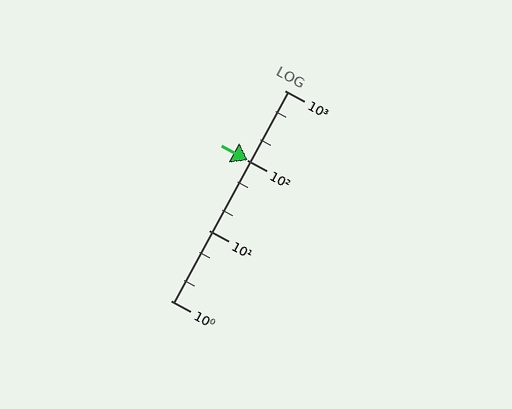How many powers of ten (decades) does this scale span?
The scale spans 3 decades, from 1 to 1000.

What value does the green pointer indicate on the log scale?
The pointer indicates approximately 100.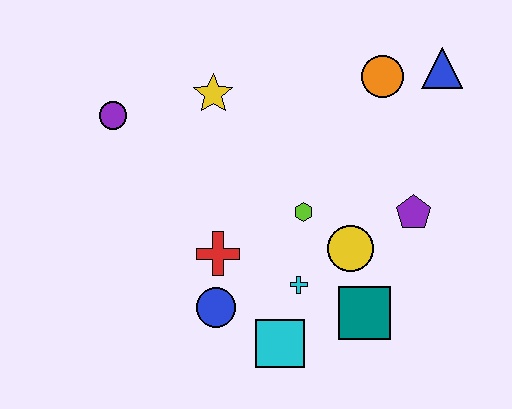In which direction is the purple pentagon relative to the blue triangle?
The purple pentagon is below the blue triangle.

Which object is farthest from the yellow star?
The teal square is farthest from the yellow star.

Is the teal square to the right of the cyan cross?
Yes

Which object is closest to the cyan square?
The cyan cross is closest to the cyan square.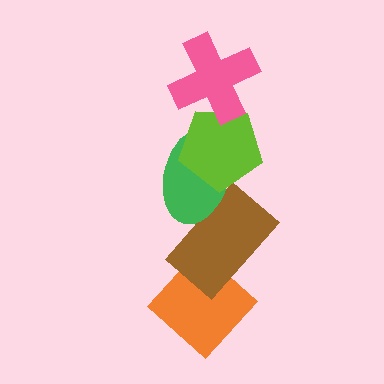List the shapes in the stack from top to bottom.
From top to bottom: the pink cross, the lime pentagon, the green ellipse, the brown rectangle, the orange diamond.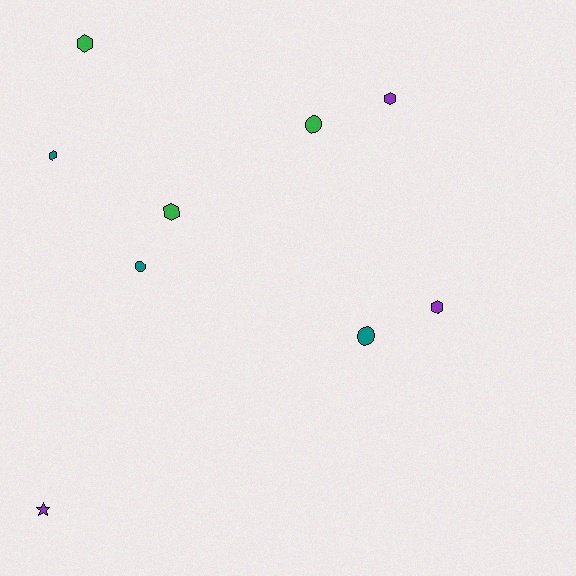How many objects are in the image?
There are 9 objects.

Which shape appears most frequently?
Hexagon, with 5 objects.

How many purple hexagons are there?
There are 2 purple hexagons.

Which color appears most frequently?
Green, with 3 objects.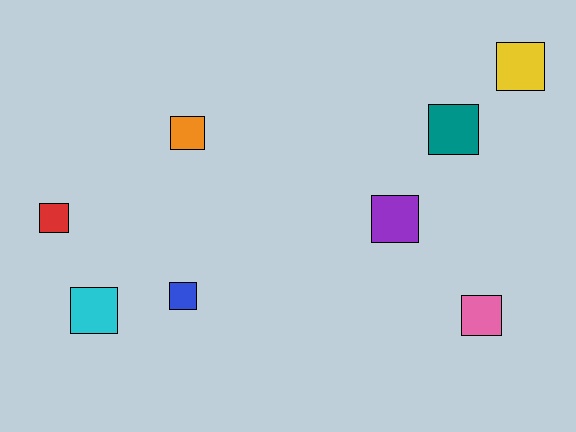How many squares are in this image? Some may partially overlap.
There are 8 squares.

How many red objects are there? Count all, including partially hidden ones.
There is 1 red object.